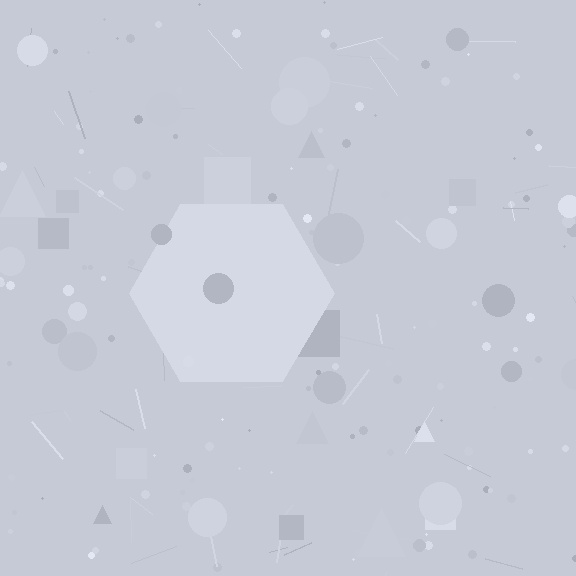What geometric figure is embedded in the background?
A hexagon is embedded in the background.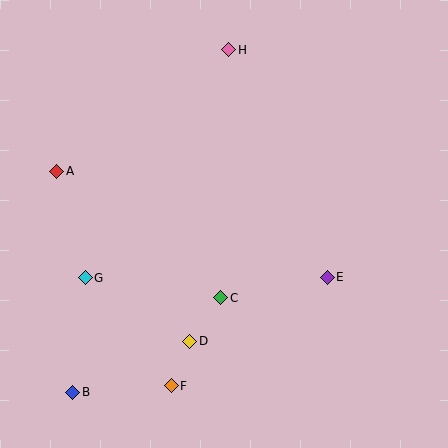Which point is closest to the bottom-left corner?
Point B is closest to the bottom-left corner.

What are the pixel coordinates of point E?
Point E is at (327, 277).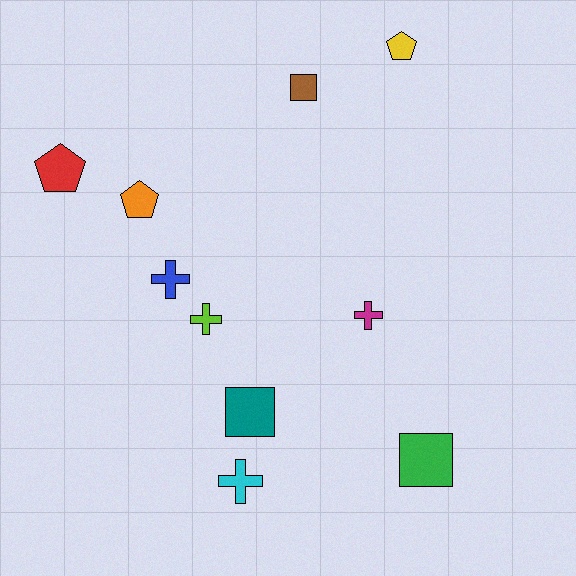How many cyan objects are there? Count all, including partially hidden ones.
There is 1 cyan object.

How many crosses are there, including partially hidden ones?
There are 4 crosses.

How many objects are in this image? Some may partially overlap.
There are 10 objects.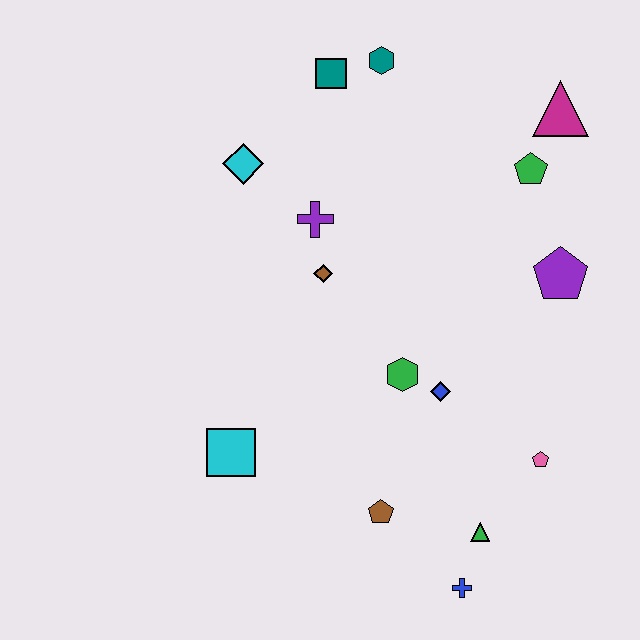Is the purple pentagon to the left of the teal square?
No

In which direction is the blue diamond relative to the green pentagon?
The blue diamond is below the green pentagon.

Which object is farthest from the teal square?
The blue cross is farthest from the teal square.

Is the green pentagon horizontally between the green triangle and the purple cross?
No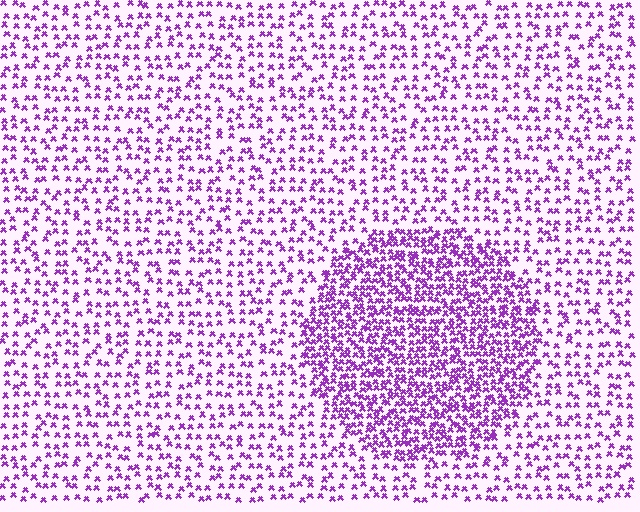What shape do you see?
I see a circle.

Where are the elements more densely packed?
The elements are more densely packed inside the circle boundary.